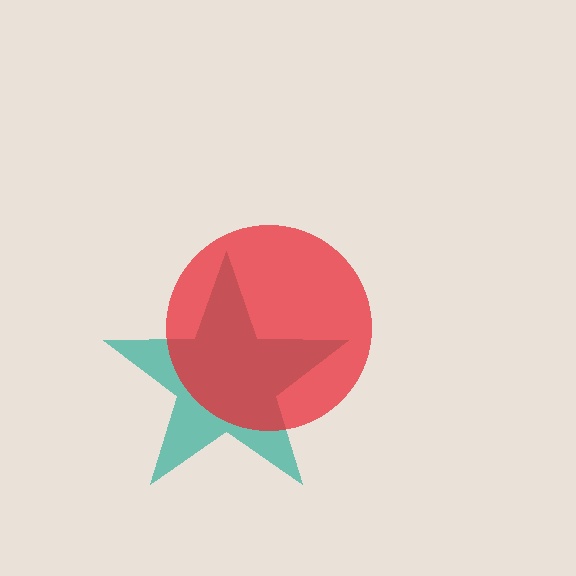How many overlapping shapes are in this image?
There are 2 overlapping shapes in the image.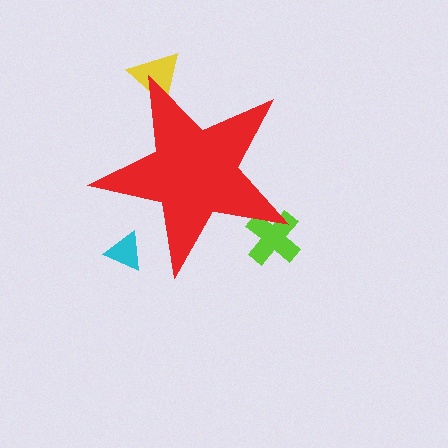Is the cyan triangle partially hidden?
Yes, the cyan triangle is partially hidden behind the red star.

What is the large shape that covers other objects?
A red star.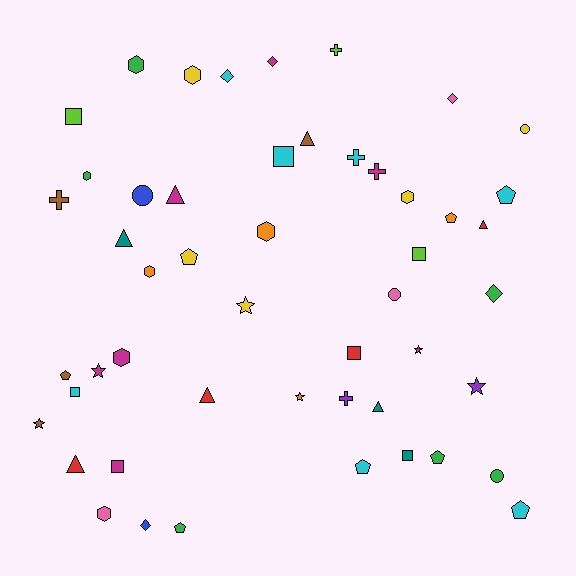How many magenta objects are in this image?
There are 7 magenta objects.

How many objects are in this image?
There are 50 objects.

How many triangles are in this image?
There are 7 triangles.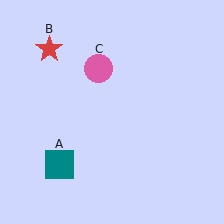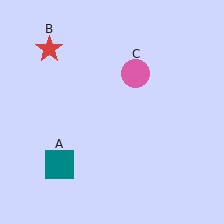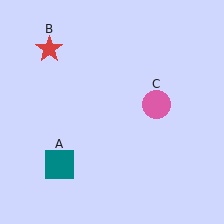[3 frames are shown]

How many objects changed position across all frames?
1 object changed position: pink circle (object C).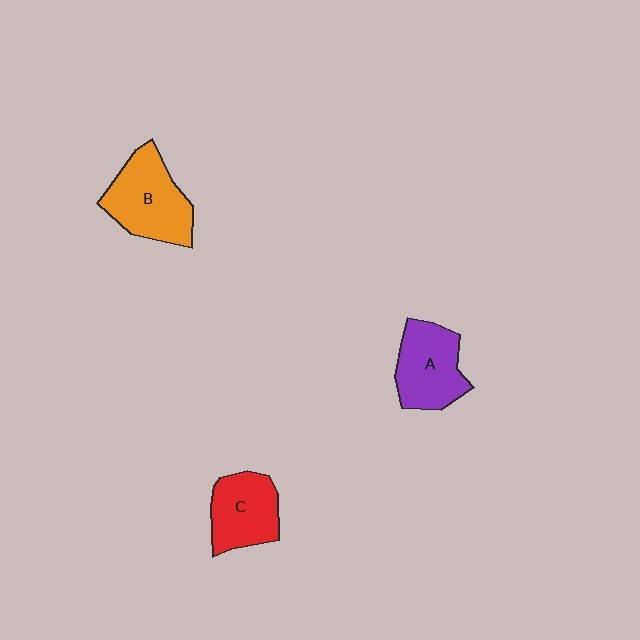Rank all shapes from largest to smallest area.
From largest to smallest: B (orange), A (purple), C (red).